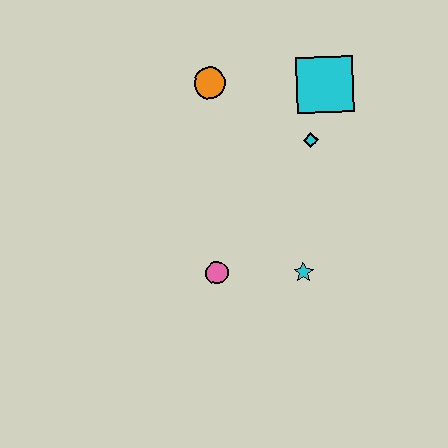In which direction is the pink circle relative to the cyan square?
The pink circle is below the cyan square.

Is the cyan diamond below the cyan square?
Yes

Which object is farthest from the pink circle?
The cyan square is farthest from the pink circle.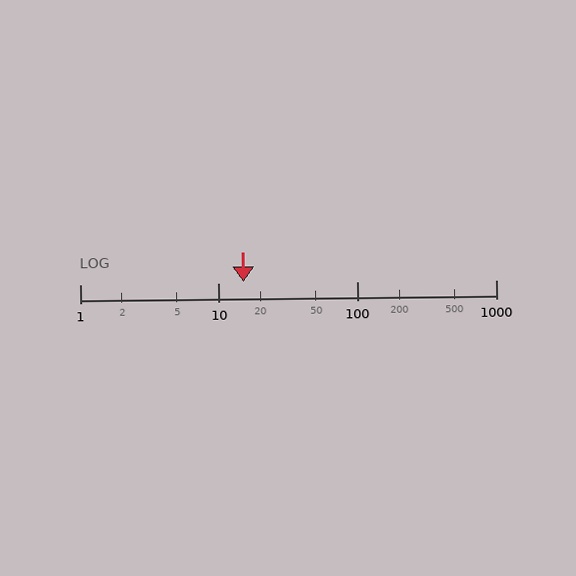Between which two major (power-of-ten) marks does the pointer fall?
The pointer is between 10 and 100.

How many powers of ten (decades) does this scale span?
The scale spans 3 decades, from 1 to 1000.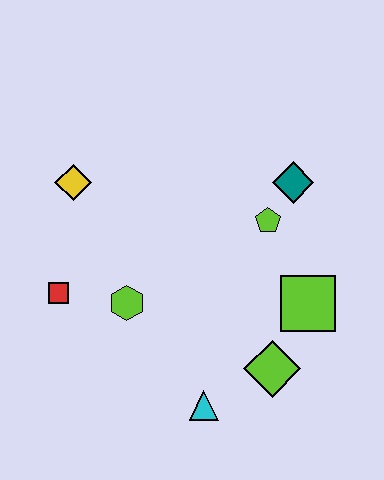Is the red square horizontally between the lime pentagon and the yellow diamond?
No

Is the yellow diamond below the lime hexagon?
No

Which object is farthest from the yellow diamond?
The lime diamond is farthest from the yellow diamond.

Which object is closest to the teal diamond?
The lime pentagon is closest to the teal diamond.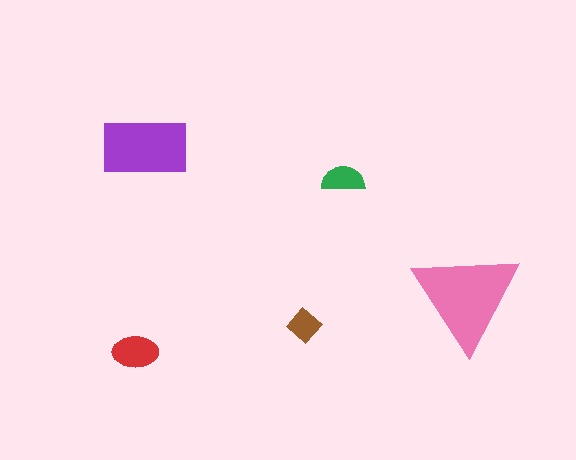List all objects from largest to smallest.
The pink triangle, the purple rectangle, the red ellipse, the green semicircle, the brown diamond.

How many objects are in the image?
There are 5 objects in the image.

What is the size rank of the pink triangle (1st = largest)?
1st.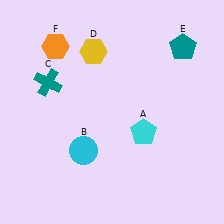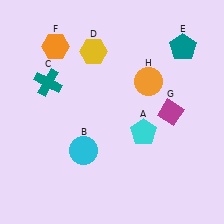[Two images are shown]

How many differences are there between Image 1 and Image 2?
There are 2 differences between the two images.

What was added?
A magenta diamond (G), an orange circle (H) were added in Image 2.